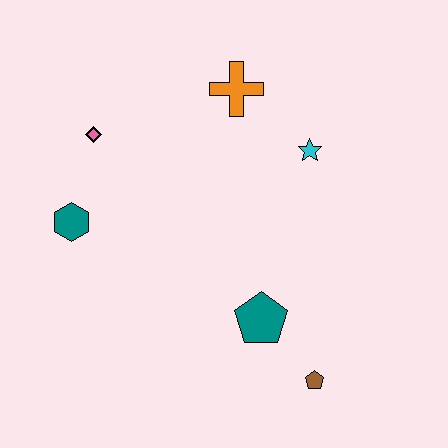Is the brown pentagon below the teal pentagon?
Yes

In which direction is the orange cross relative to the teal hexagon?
The orange cross is to the right of the teal hexagon.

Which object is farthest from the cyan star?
The teal hexagon is farthest from the cyan star.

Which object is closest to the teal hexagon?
The pink diamond is closest to the teal hexagon.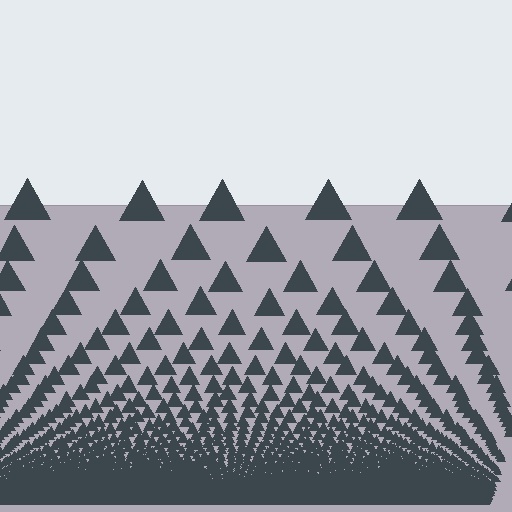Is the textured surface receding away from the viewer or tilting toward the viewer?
The surface appears to tilt toward the viewer. Texture elements get larger and sparser toward the top.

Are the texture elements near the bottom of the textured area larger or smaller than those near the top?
Smaller. The gradient is inverted — elements near the bottom are smaller and denser.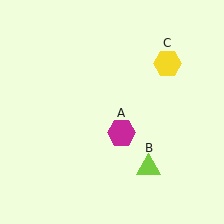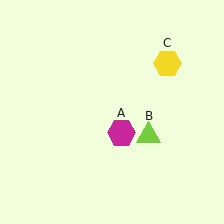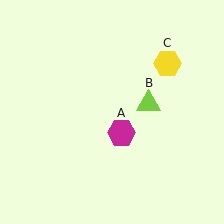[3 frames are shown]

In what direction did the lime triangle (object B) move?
The lime triangle (object B) moved up.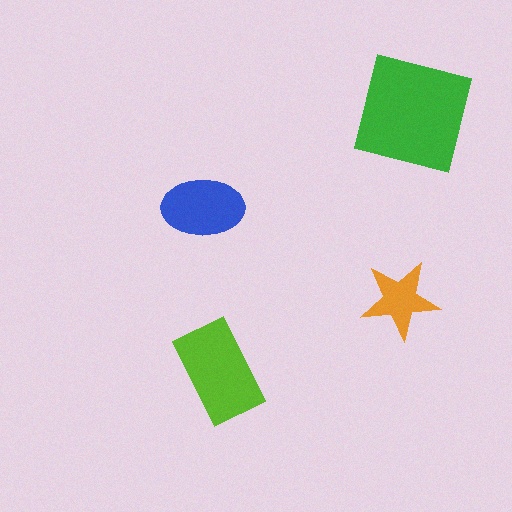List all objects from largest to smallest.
The green square, the lime rectangle, the blue ellipse, the orange star.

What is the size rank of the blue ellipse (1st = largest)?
3rd.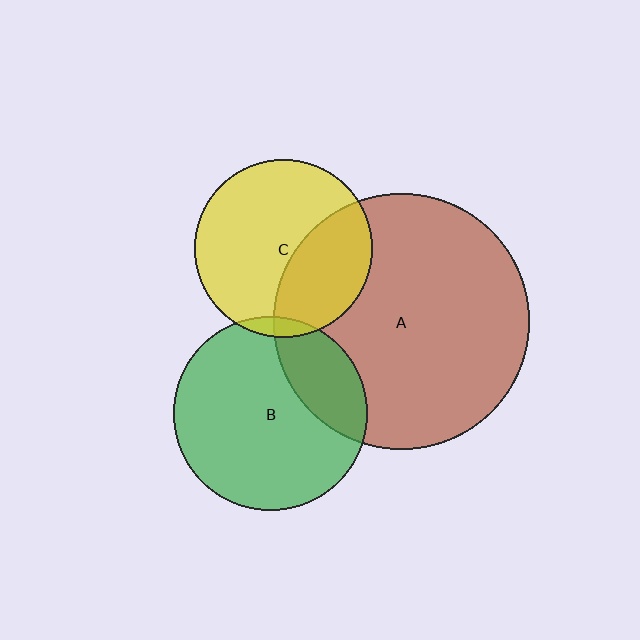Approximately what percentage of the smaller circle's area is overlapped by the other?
Approximately 35%.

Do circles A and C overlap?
Yes.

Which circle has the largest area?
Circle A (brown).